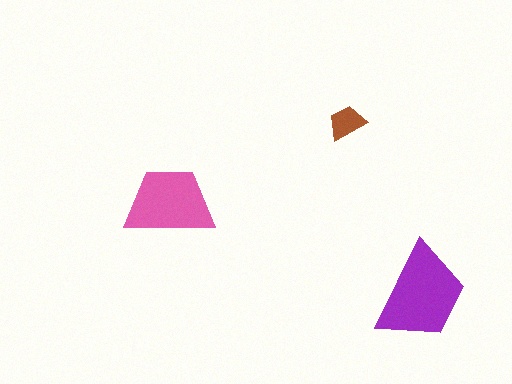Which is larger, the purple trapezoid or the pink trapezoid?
The purple one.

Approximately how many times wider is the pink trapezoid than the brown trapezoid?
About 2.5 times wider.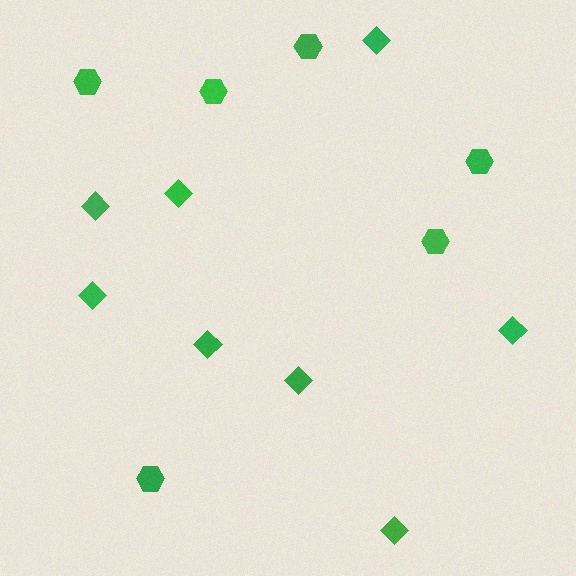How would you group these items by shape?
There are 2 groups: one group of diamonds (8) and one group of hexagons (6).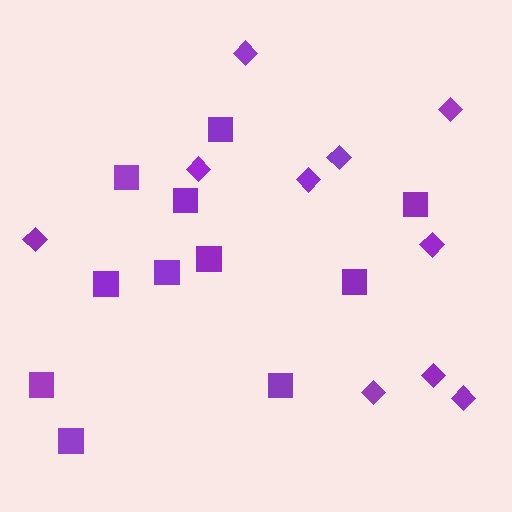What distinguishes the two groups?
There are 2 groups: one group of squares (11) and one group of diamonds (10).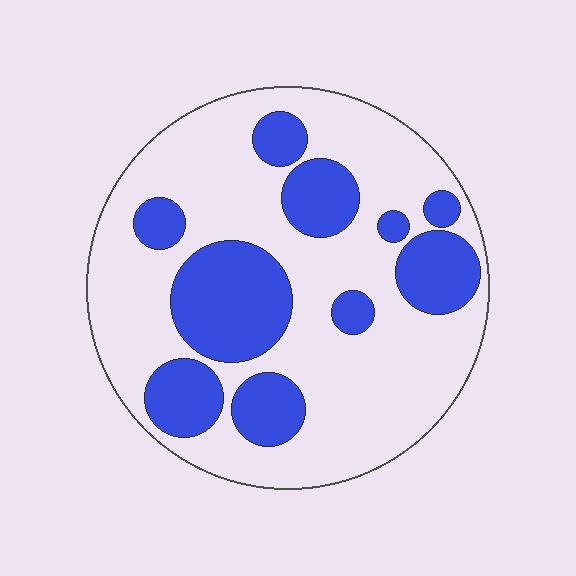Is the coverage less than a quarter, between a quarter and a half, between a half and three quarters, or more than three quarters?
Between a quarter and a half.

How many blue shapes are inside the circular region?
10.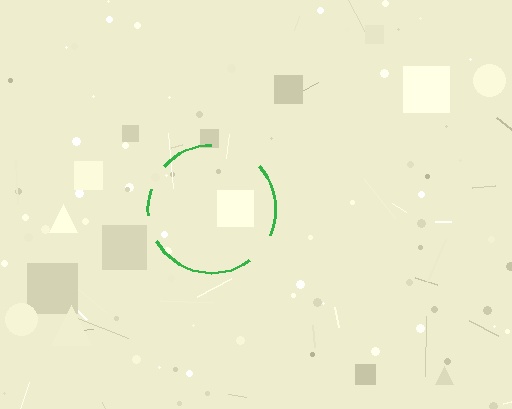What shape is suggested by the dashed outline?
The dashed outline suggests a circle.